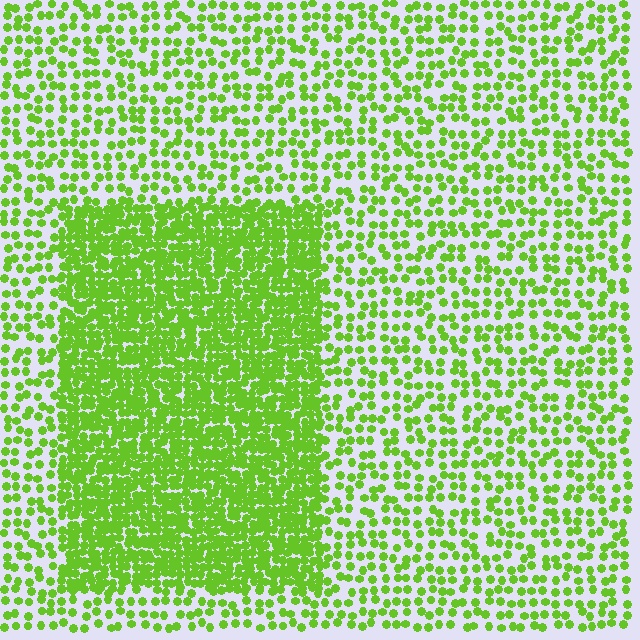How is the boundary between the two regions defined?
The boundary is defined by a change in element density (approximately 2.5x ratio). All elements are the same color, size, and shape.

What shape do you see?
I see a rectangle.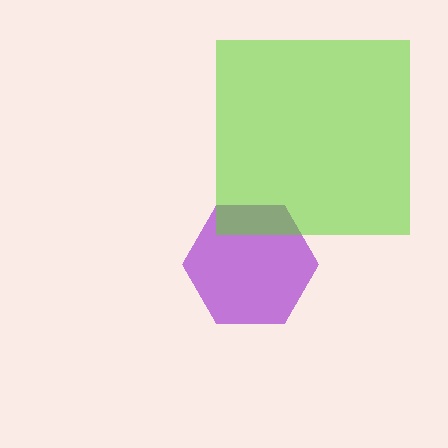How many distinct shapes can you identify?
There are 2 distinct shapes: a purple hexagon, a lime square.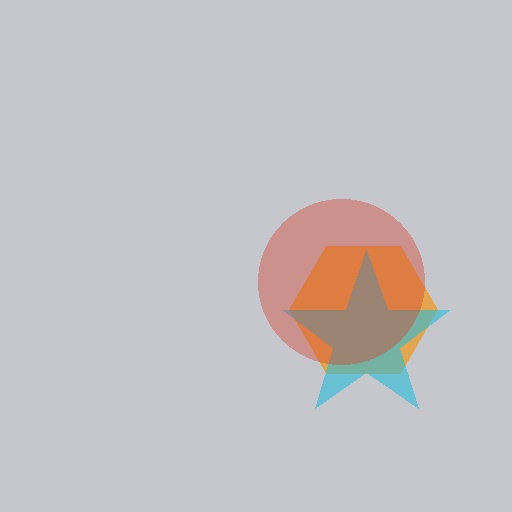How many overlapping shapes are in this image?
There are 3 overlapping shapes in the image.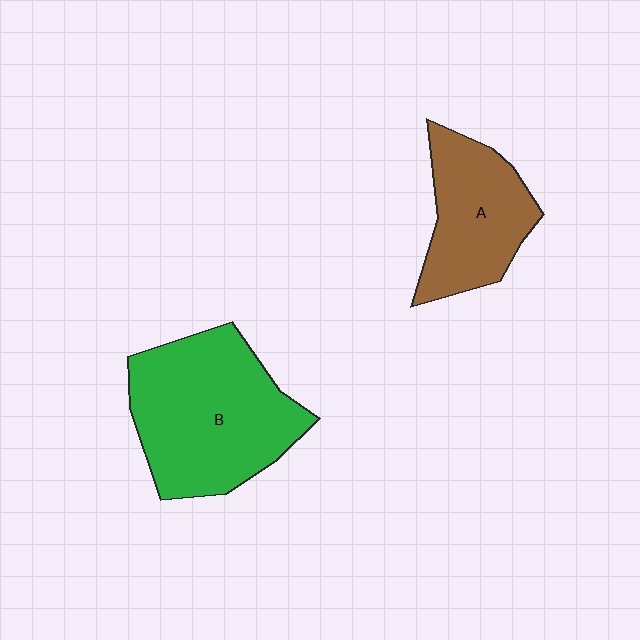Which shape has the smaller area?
Shape A (brown).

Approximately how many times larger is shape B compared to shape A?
Approximately 1.6 times.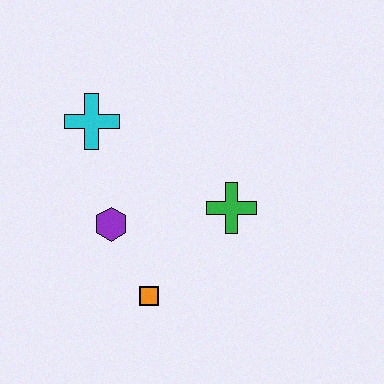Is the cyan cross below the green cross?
No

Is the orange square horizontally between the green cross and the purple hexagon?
Yes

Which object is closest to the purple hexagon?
The orange square is closest to the purple hexagon.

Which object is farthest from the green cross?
The cyan cross is farthest from the green cross.